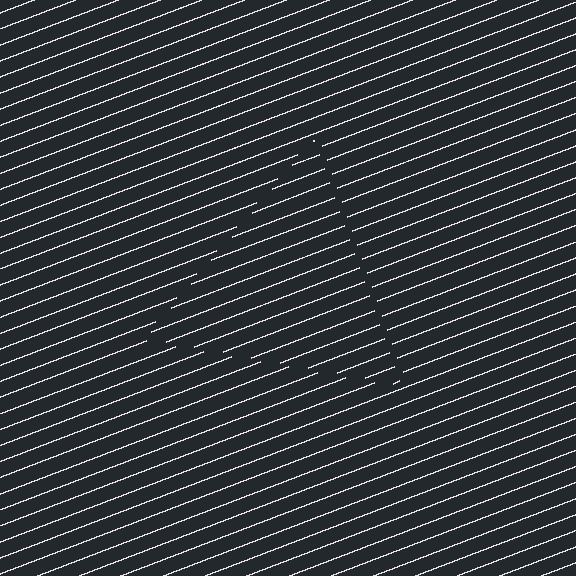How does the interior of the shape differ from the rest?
The interior of the shape contains the same grating, shifted by half a period — the contour is defined by the phase discontinuity where line-ends from the inner and outer gratings abut.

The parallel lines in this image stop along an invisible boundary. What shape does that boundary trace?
An illusory triangle. The interior of the shape contains the same grating, shifted by half a period — the contour is defined by the phase discontinuity where line-ends from the inner and outer gratings abut.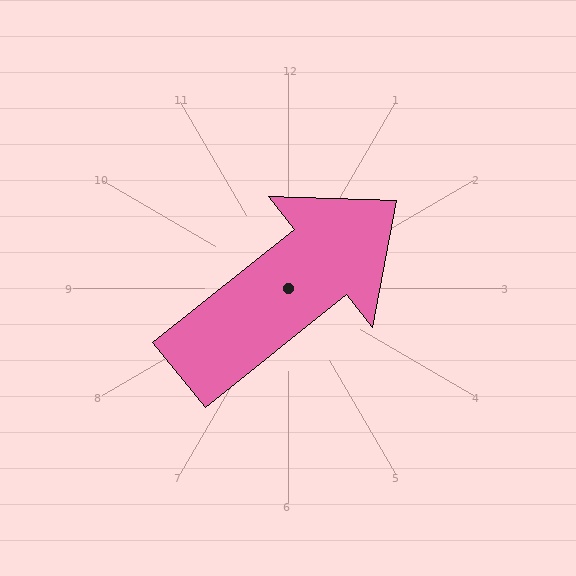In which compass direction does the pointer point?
Northeast.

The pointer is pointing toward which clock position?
Roughly 2 o'clock.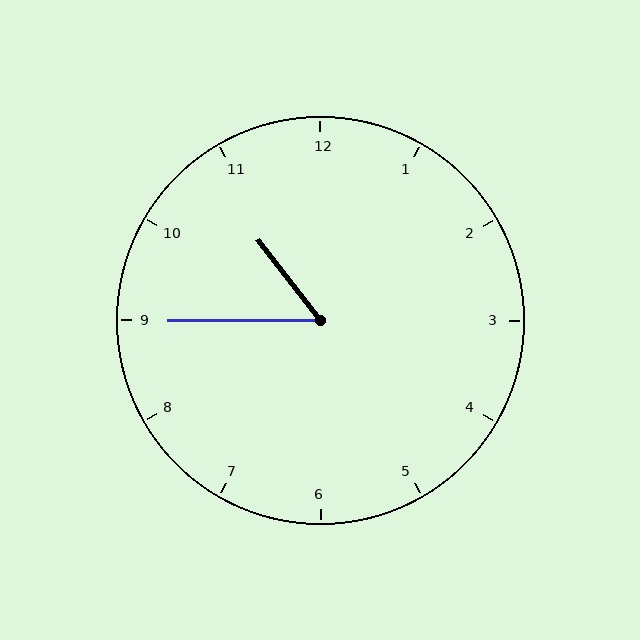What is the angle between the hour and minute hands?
Approximately 52 degrees.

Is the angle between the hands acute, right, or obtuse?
It is acute.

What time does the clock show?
10:45.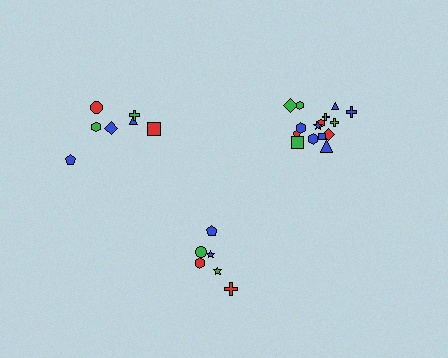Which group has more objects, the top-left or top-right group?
The top-right group.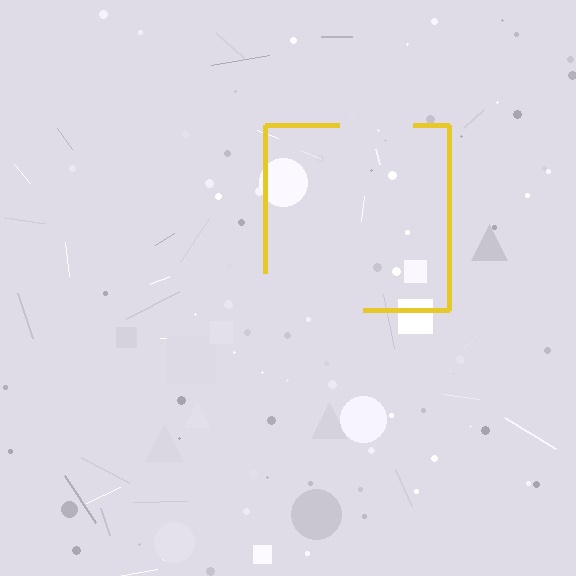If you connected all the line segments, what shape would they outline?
They would outline a square.